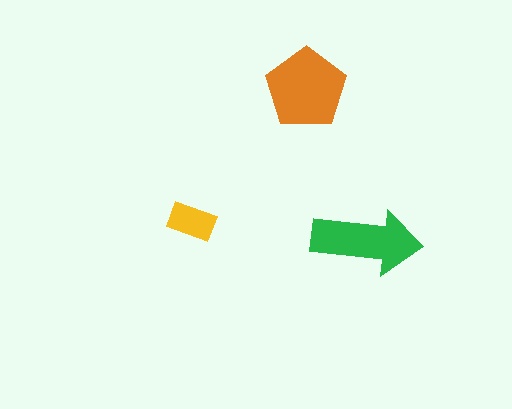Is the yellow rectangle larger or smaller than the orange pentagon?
Smaller.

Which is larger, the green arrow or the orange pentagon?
The orange pentagon.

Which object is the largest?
The orange pentagon.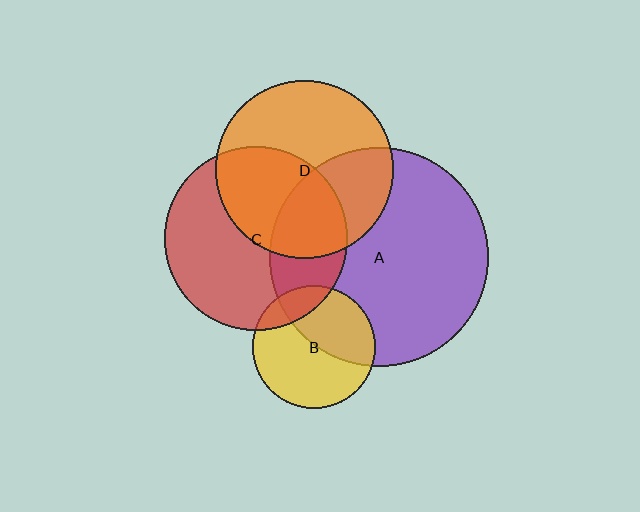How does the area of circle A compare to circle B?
Approximately 3.2 times.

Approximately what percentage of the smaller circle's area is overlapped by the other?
Approximately 45%.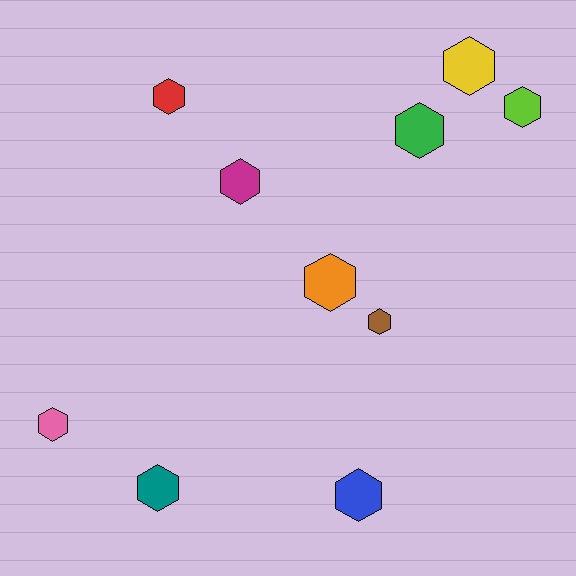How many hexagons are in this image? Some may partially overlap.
There are 10 hexagons.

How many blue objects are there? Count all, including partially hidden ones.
There is 1 blue object.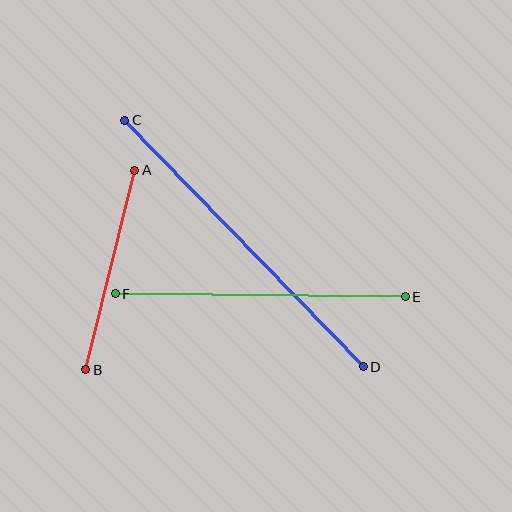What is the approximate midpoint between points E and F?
The midpoint is at approximately (260, 295) pixels.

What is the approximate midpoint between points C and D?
The midpoint is at approximately (244, 243) pixels.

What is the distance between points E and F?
The distance is approximately 290 pixels.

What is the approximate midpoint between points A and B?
The midpoint is at approximately (110, 270) pixels.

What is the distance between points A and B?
The distance is approximately 205 pixels.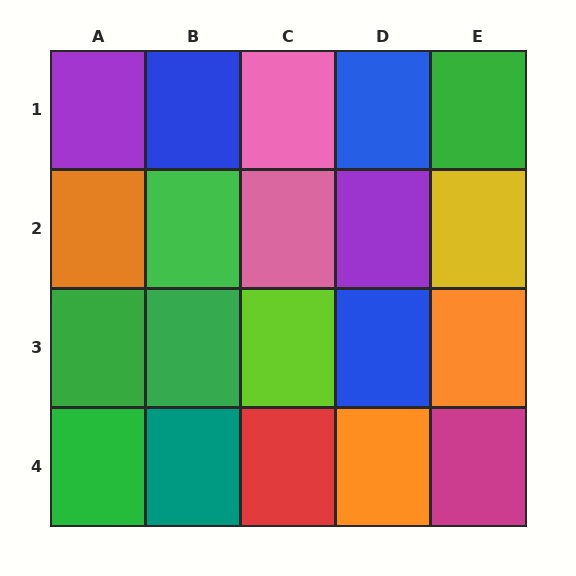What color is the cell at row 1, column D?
Blue.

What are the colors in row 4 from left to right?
Green, teal, red, orange, magenta.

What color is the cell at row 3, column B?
Green.